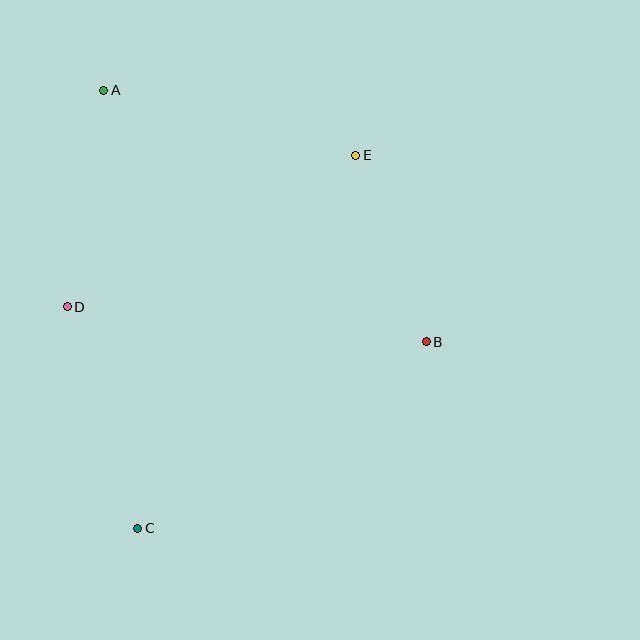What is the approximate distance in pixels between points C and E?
The distance between C and E is approximately 432 pixels.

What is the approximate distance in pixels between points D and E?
The distance between D and E is approximately 326 pixels.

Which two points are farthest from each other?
Points A and C are farthest from each other.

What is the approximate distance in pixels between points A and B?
The distance between A and B is approximately 409 pixels.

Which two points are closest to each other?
Points B and E are closest to each other.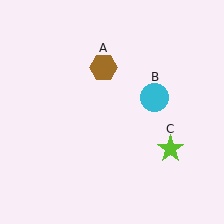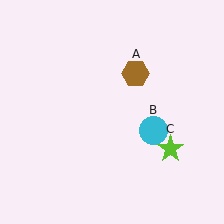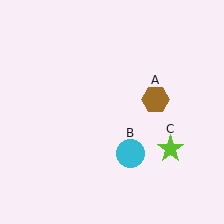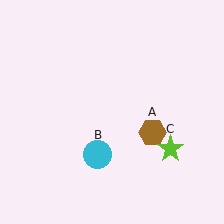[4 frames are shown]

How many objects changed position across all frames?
2 objects changed position: brown hexagon (object A), cyan circle (object B).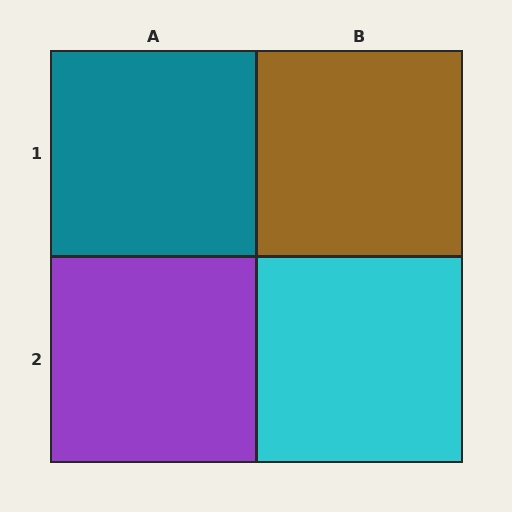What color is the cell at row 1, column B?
Brown.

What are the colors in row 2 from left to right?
Purple, cyan.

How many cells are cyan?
1 cell is cyan.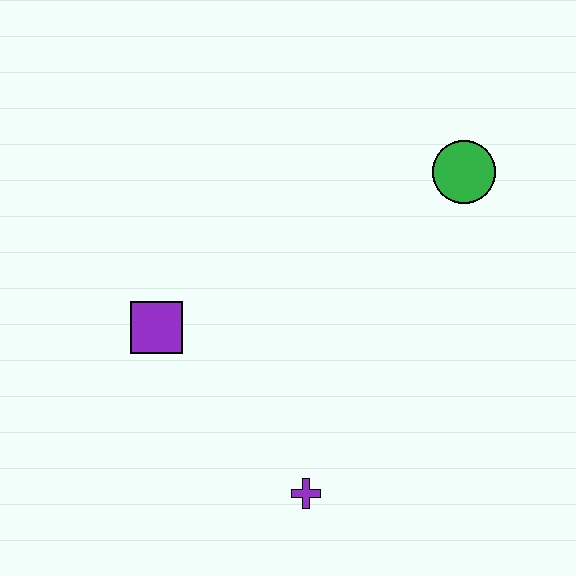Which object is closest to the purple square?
The purple cross is closest to the purple square.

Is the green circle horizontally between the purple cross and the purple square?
No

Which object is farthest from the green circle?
The purple cross is farthest from the green circle.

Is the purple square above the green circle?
No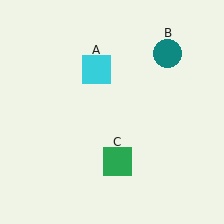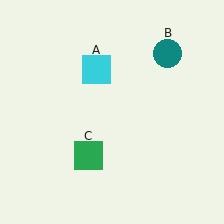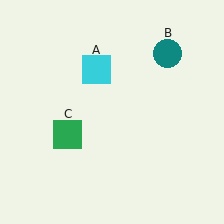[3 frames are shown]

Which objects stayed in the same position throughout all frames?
Cyan square (object A) and teal circle (object B) remained stationary.